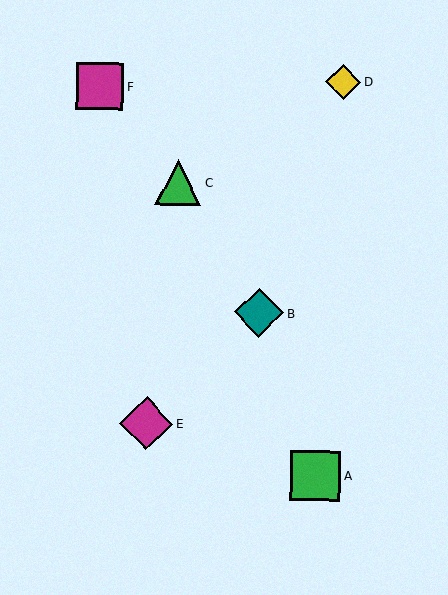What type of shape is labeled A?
Shape A is a green square.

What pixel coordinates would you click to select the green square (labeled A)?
Click at (316, 475) to select the green square A.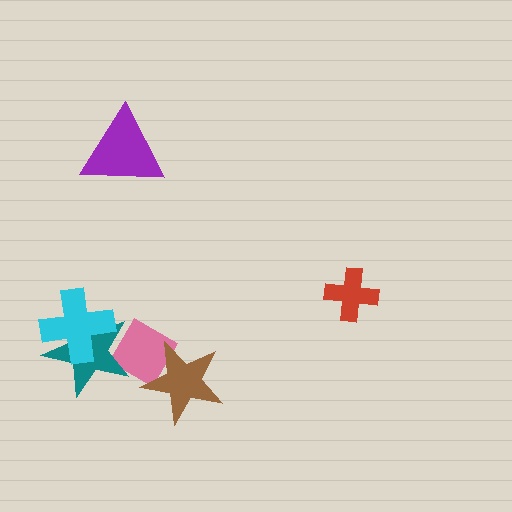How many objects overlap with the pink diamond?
2 objects overlap with the pink diamond.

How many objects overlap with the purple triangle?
0 objects overlap with the purple triangle.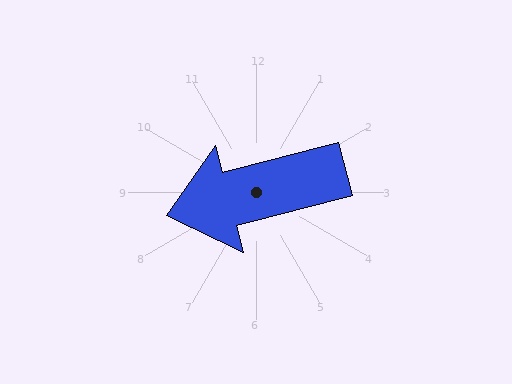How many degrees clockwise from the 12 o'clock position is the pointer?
Approximately 256 degrees.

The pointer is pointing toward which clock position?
Roughly 9 o'clock.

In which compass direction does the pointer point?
West.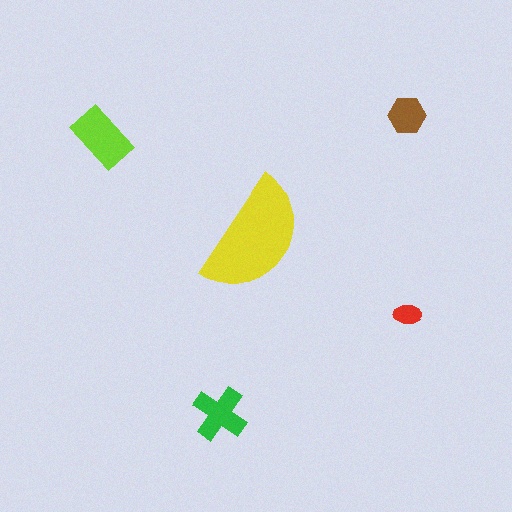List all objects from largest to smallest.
The yellow semicircle, the lime rectangle, the green cross, the brown hexagon, the red ellipse.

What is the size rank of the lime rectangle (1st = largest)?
2nd.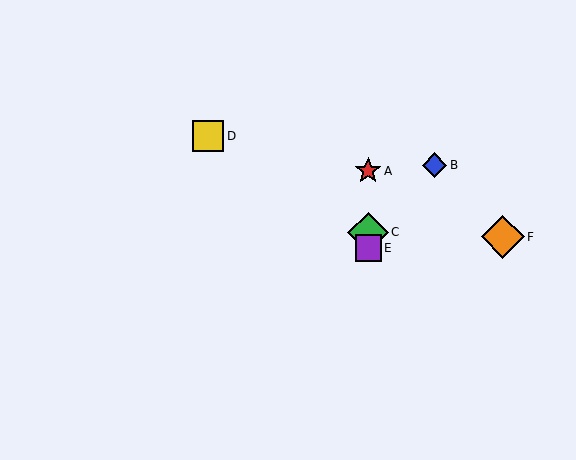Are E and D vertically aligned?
No, E is at x≈368 and D is at x≈208.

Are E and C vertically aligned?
Yes, both are at x≈368.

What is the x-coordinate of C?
Object C is at x≈368.